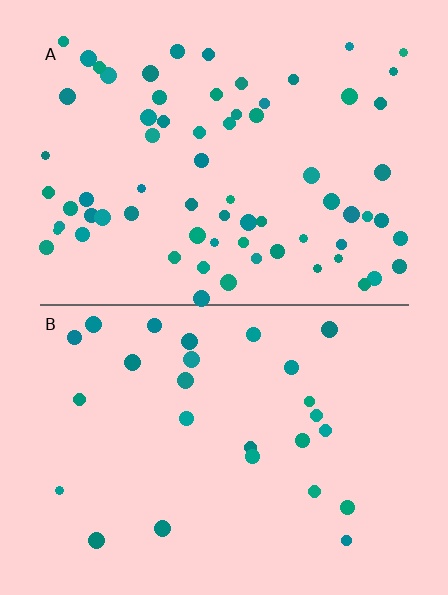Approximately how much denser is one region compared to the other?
Approximately 2.6× — region A over region B.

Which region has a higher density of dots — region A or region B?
A (the top).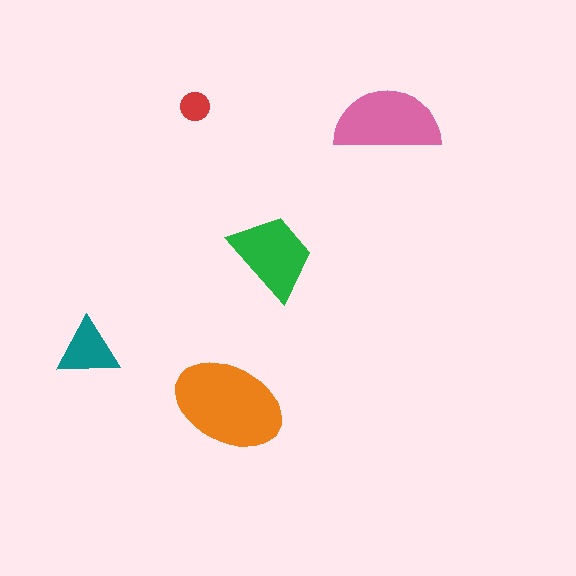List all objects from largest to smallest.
The orange ellipse, the pink semicircle, the green trapezoid, the teal triangle, the red circle.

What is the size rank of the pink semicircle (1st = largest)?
2nd.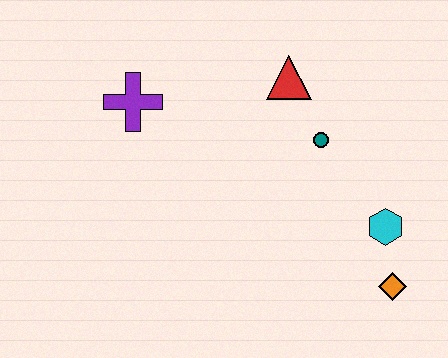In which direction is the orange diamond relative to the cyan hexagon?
The orange diamond is below the cyan hexagon.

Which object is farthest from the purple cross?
The orange diamond is farthest from the purple cross.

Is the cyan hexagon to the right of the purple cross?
Yes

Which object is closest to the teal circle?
The red triangle is closest to the teal circle.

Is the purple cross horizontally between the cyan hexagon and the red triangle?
No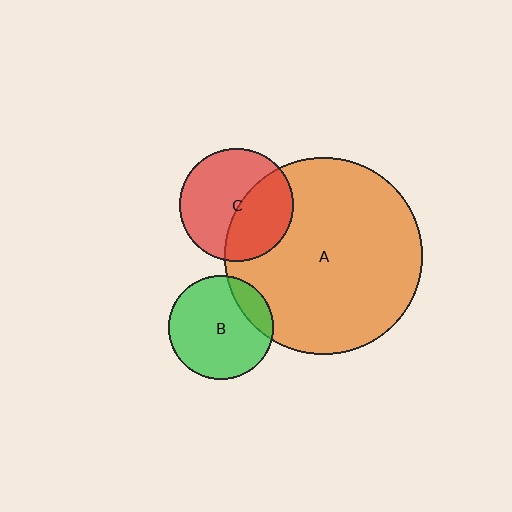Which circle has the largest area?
Circle A (orange).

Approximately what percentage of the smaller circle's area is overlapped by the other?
Approximately 40%.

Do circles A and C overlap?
Yes.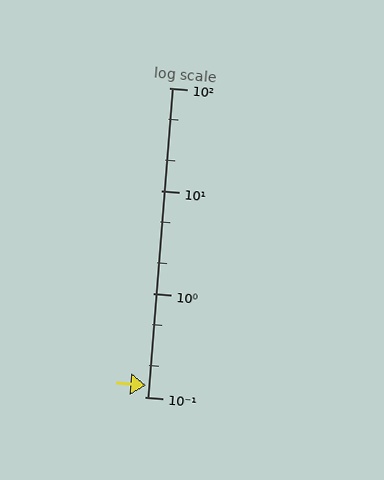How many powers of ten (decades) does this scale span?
The scale spans 3 decades, from 0.1 to 100.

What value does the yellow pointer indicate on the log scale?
The pointer indicates approximately 0.13.